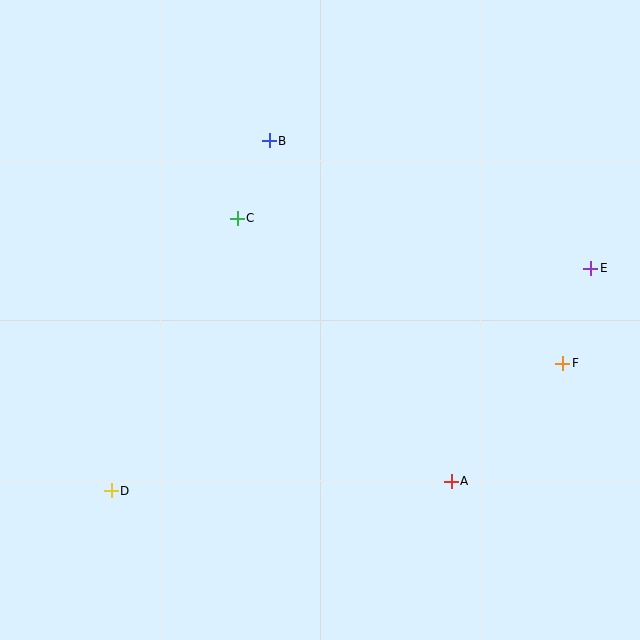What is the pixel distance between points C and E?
The distance between C and E is 357 pixels.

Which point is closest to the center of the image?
Point C at (237, 218) is closest to the center.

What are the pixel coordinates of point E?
Point E is at (591, 268).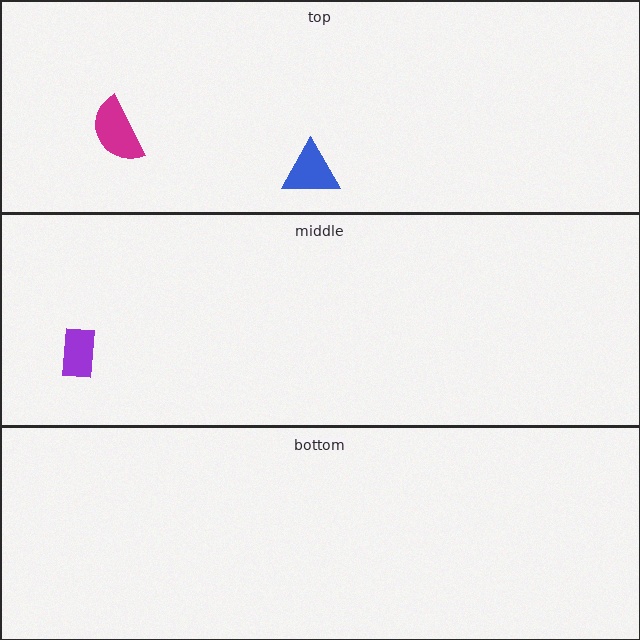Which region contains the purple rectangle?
The middle region.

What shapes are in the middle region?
The purple rectangle.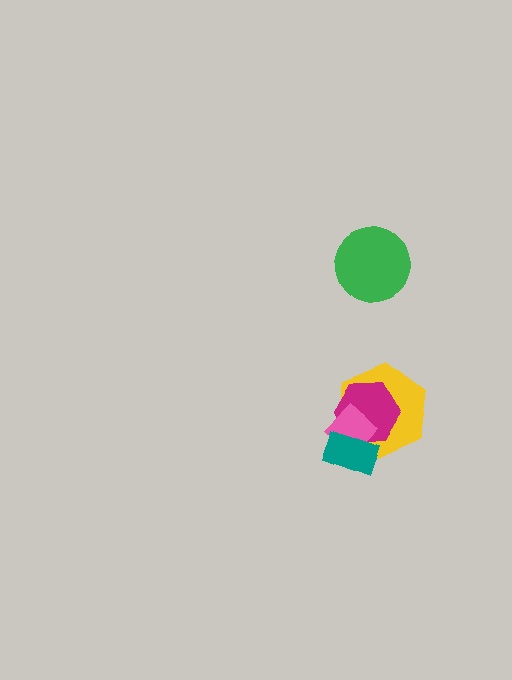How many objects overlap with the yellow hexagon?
3 objects overlap with the yellow hexagon.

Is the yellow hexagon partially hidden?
Yes, it is partially covered by another shape.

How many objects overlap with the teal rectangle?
3 objects overlap with the teal rectangle.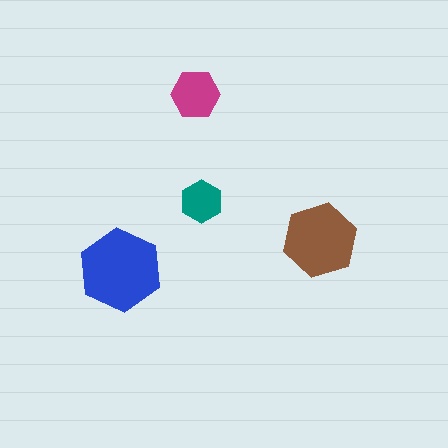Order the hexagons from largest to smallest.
the blue one, the brown one, the magenta one, the teal one.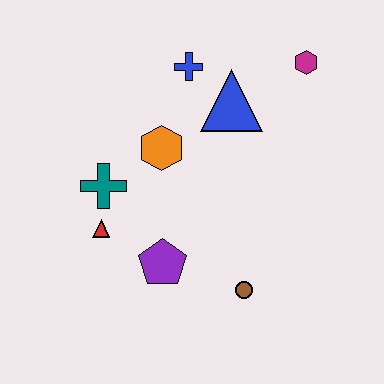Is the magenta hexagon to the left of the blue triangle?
No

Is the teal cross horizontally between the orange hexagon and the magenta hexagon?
No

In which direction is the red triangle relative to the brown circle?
The red triangle is to the left of the brown circle.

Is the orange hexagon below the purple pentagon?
No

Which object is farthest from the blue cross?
The brown circle is farthest from the blue cross.